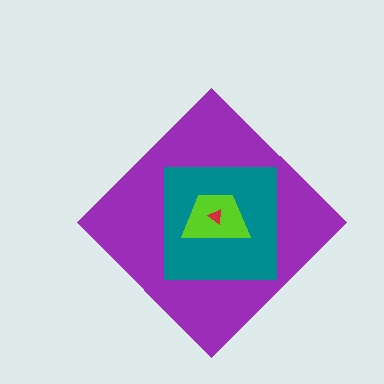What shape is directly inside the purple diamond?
The teal square.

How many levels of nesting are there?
4.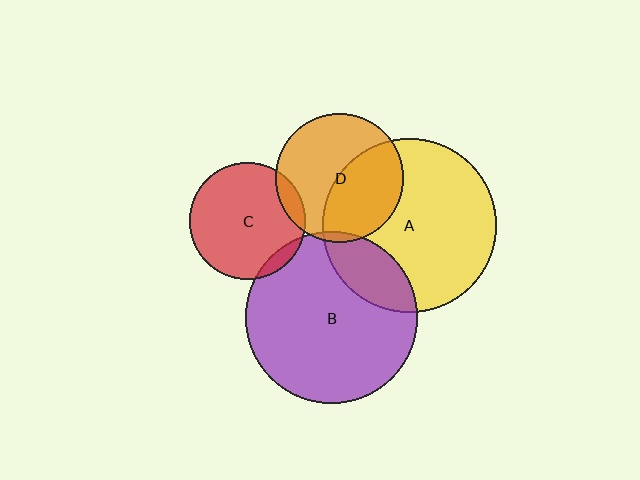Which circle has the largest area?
Circle A (yellow).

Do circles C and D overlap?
Yes.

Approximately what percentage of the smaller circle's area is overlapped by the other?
Approximately 10%.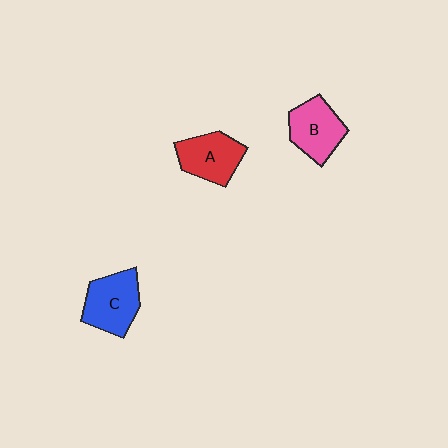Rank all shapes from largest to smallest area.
From largest to smallest: C (blue), A (red), B (pink).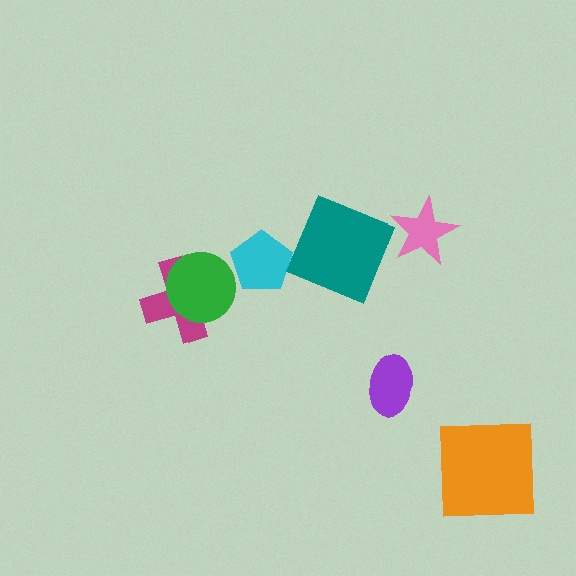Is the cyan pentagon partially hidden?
No, no other shape covers it.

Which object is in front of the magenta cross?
The green circle is in front of the magenta cross.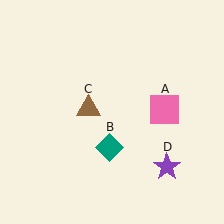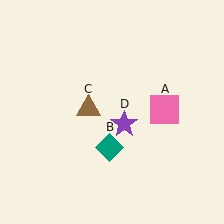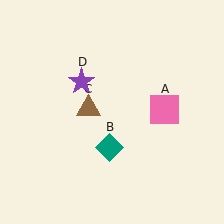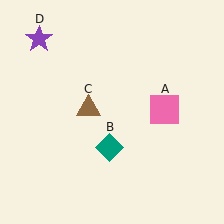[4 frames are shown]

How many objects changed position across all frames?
1 object changed position: purple star (object D).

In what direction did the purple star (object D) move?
The purple star (object D) moved up and to the left.